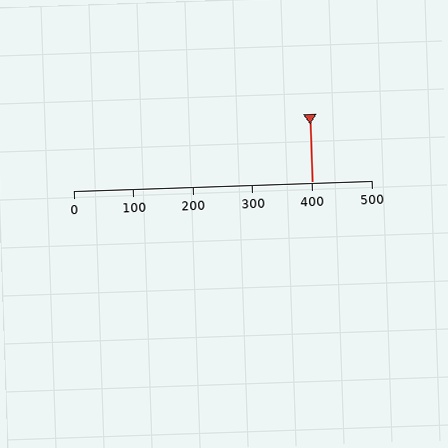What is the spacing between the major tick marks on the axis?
The major ticks are spaced 100 apart.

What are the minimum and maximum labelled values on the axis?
The axis runs from 0 to 500.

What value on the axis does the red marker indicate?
The marker indicates approximately 400.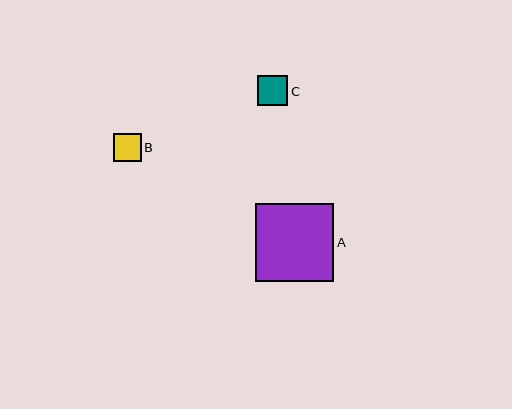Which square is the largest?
Square A is the largest with a size of approximately 78 pixels.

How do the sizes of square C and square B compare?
Square C and square B are approximately the same size.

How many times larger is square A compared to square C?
Square A is approximately 2.5 times the size of square C.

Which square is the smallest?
Square B is the smallest with a size of approximately 28 pixels.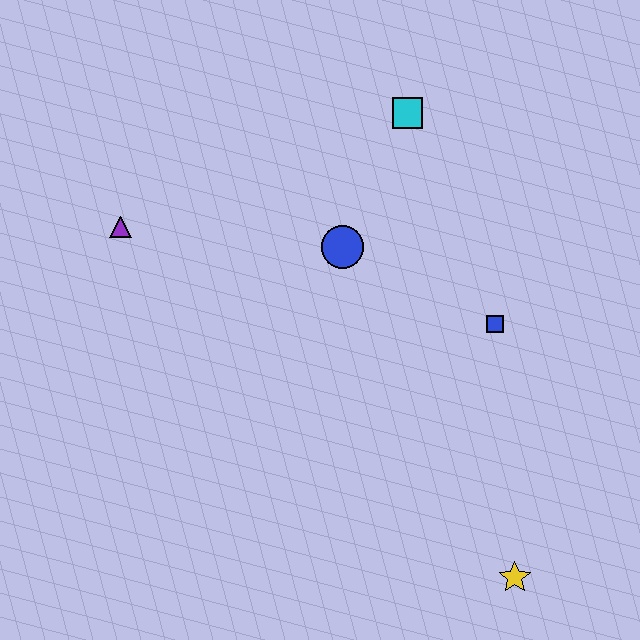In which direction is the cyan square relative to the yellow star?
The cyan square is above the yellow star.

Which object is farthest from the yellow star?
The purple triangle is farthest from the yellow star.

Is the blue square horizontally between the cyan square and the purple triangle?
No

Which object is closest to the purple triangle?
The blue circle is closest to the purple triangle.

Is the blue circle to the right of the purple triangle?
Yes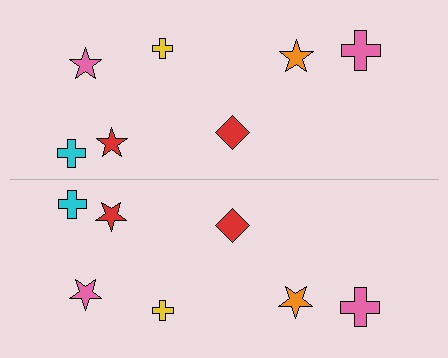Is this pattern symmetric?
Yes, this pattern has bilateral (reflection) symmetry.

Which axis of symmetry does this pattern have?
The pattern has a horizontal axis of symmetry running through the center of the image.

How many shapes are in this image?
There are 14 shapes in this image.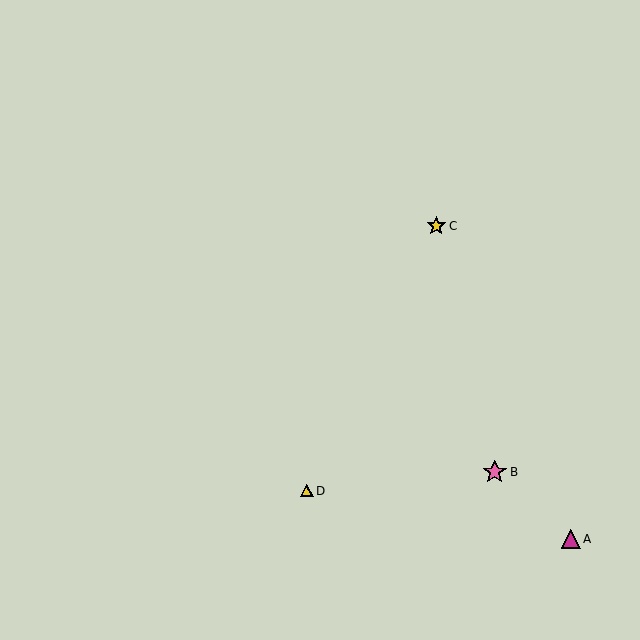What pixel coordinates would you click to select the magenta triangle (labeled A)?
Click at (571, 539) to select the magenta triangle A.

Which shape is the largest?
The pink star (labeled B) is the largest.